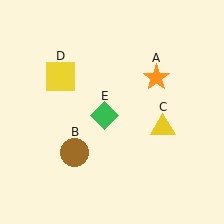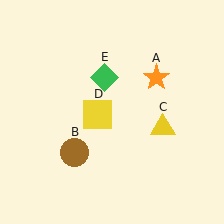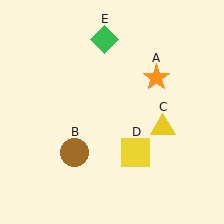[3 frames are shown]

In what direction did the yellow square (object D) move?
The yellow square (object D) moved down and to the right.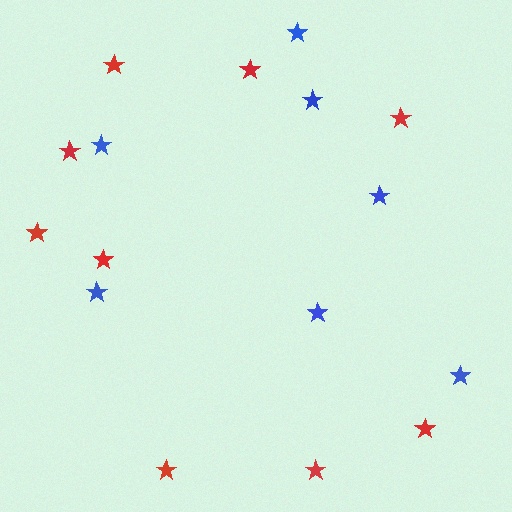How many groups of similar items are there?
There are 2 groups: one group of red stars (9) and one group of blue stars (7).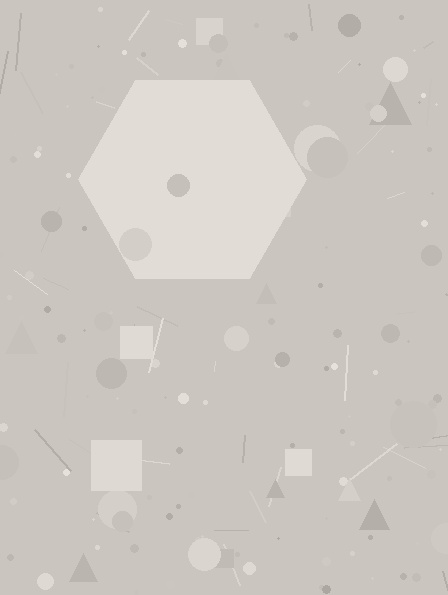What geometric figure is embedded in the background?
A hexagon is embedded in the background.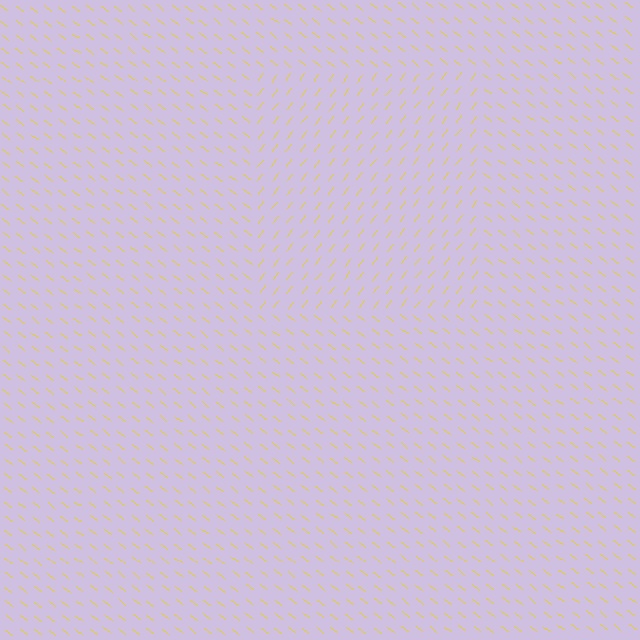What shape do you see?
I see a rectangle.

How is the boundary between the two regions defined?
The boundary is defined purely by a change in line orientation (approximately 90 degrees difference). All lines are the same color and thickness.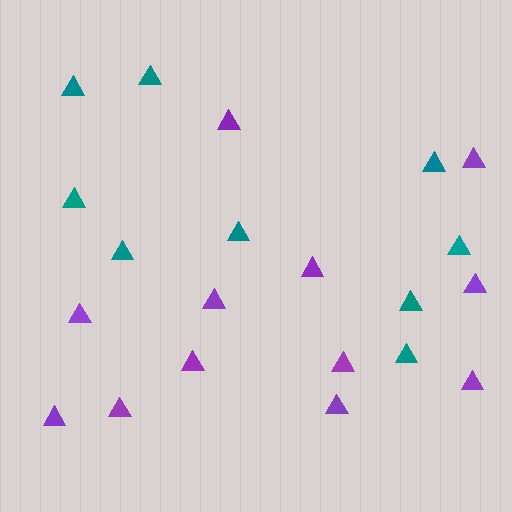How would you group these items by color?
There are 2 groups: one group of purple triangles (12) and one group of teal triangles (9).